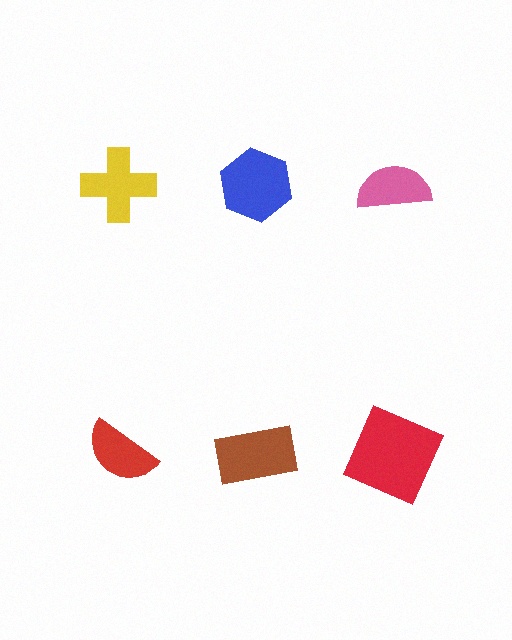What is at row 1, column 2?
A blue hexagon.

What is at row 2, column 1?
A red semicircle.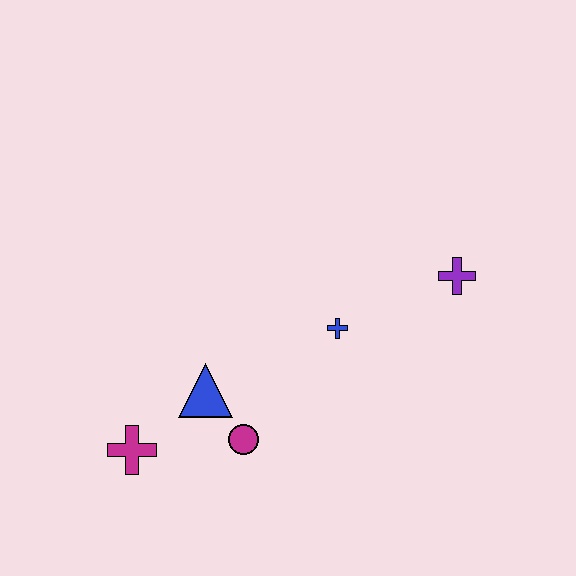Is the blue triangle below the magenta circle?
No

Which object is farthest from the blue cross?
The magenta cross is farthest from the blue cross.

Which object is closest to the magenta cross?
The blue triangle is closest to the magenta cross.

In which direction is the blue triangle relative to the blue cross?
The blue triangle is to the left of the blue cross.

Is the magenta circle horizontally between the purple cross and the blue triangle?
Yes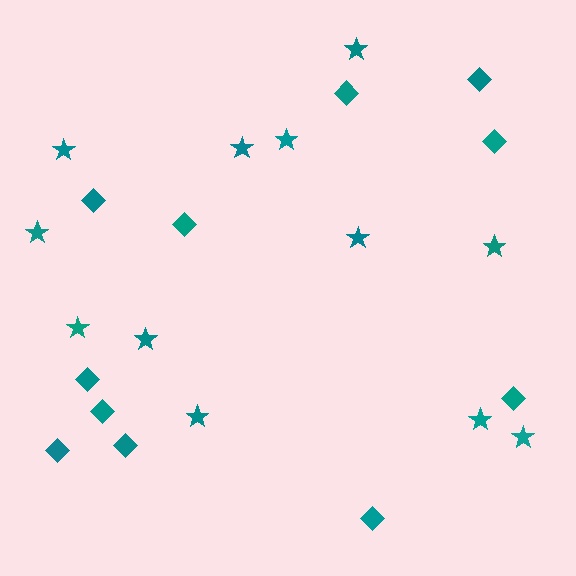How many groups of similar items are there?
There are 2 groups: one group of stars (12) and one group of diamonds (11).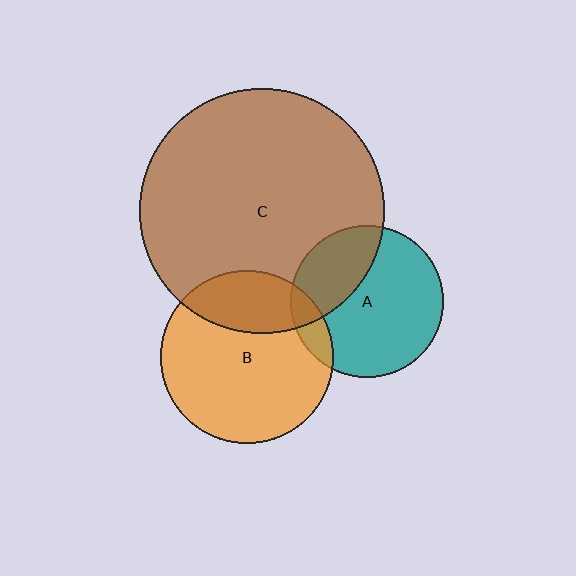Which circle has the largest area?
Circle C (brown).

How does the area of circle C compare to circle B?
Approximately 2.0 times.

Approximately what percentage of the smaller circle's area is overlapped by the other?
Approximately 30%.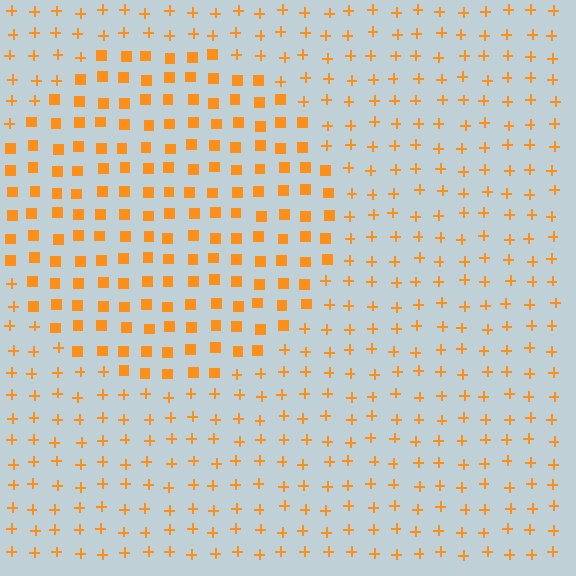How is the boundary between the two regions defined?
The boundary is defined by a change in element shape: squares inside vs. plus signs outside. All elements share the same color and spacing.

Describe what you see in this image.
The image is filled with small orange elements arranged in a uniform grid. A circle-shaped region contains squares, while the surrounding area contains plus signs. The boundary is defined purely by the change in element shape.